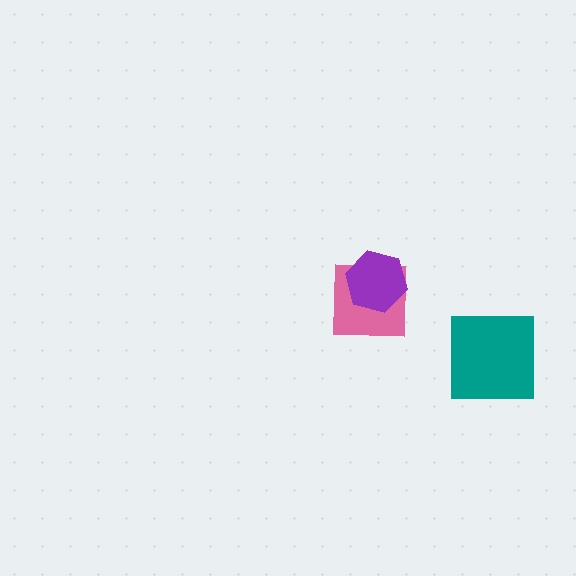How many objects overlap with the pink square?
1 object overlaps with the pink square.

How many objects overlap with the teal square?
0 objects overlap with the teal square.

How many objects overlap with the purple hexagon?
1 object overlaps with the purple hexagon.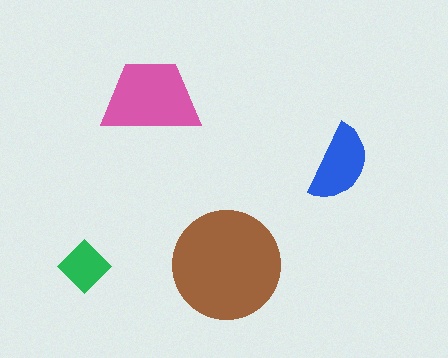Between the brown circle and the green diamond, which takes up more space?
The brown circle.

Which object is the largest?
The brown circle.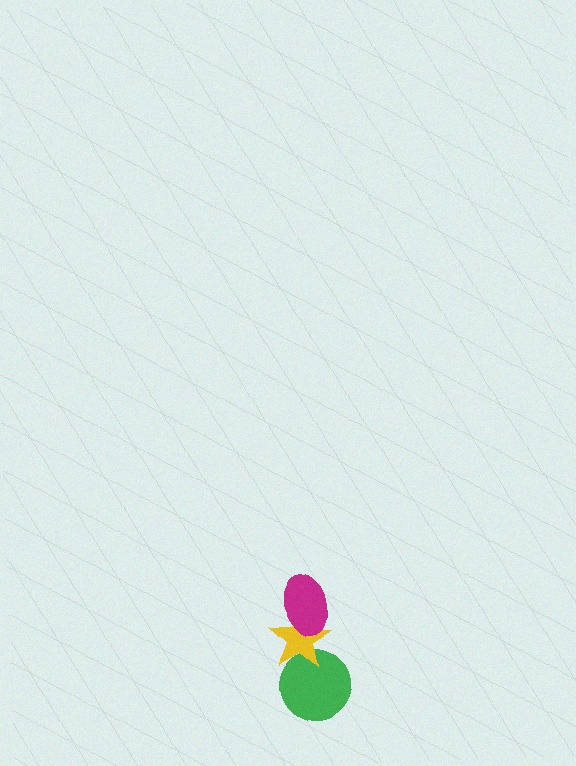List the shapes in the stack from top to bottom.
From top to bottom: the magenta ellipse, the yellow star, the green circle.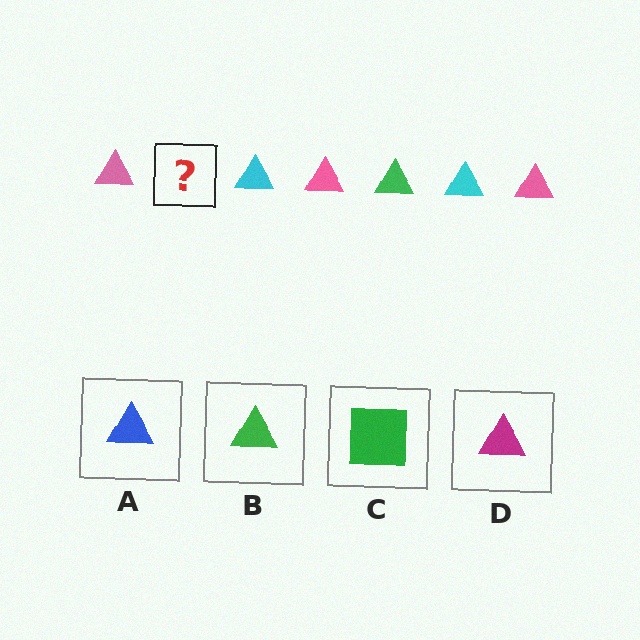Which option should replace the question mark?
Option B.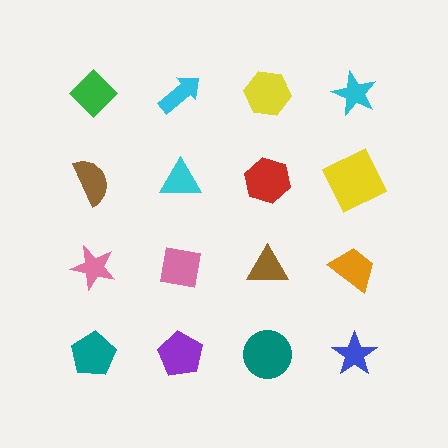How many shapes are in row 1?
4 shapes.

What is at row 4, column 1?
A teal pentagon.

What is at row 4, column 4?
A blue star.